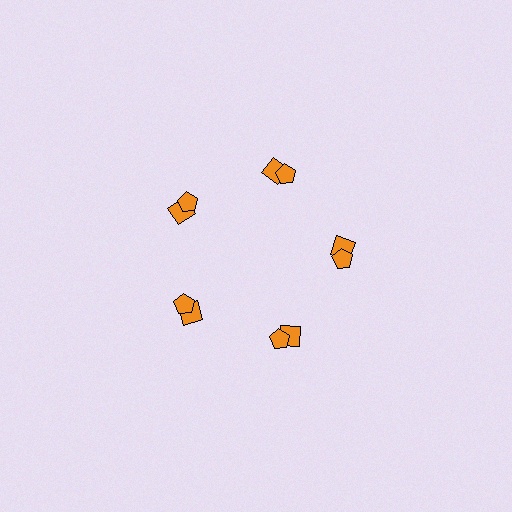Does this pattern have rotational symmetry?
Yes, this pattern has 5-fold rotational symmetry. It looks the same after rotating 72 degrees around the center.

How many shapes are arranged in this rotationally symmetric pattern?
There are 10 shapes, arranged in 5 groups of 2.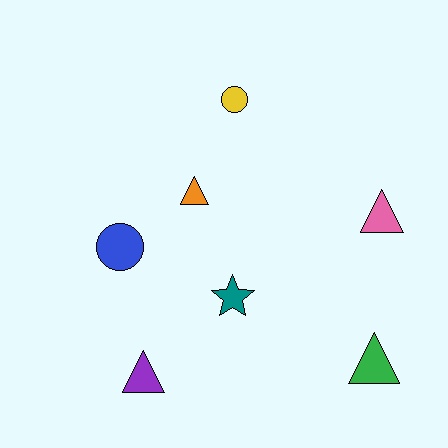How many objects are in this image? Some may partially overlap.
There are 7 objects.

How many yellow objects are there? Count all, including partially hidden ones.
There is 1 yellow object.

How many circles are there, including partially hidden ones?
There are 2 circles.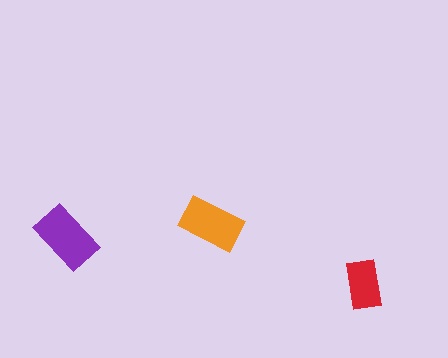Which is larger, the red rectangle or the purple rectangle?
The purple one.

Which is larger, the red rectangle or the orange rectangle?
The orange one.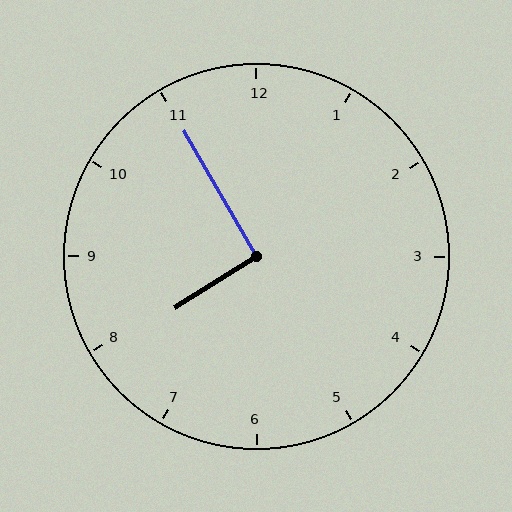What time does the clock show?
7:55.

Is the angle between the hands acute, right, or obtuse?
It is right.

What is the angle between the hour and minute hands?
Approximately 92 degrees.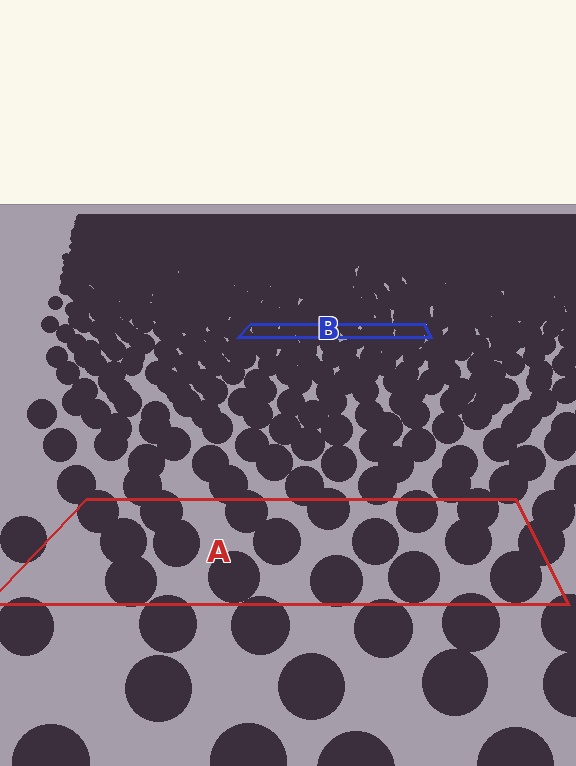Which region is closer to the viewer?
Region A is closer. The texture elements there are larger and more spread out.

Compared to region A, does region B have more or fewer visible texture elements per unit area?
Region B has more texture elements per unit area — they are packed more densely because it is farther away.